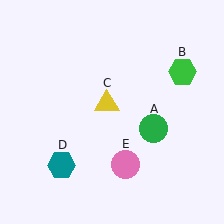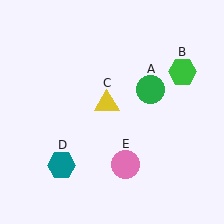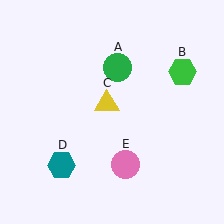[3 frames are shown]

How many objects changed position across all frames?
1 object changed position: green circle (object A).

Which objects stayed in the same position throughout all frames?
Green hexagon (object B) and yellow triangle (object C) and teal hexagon (object D) and pink circle (object E) remained stationary.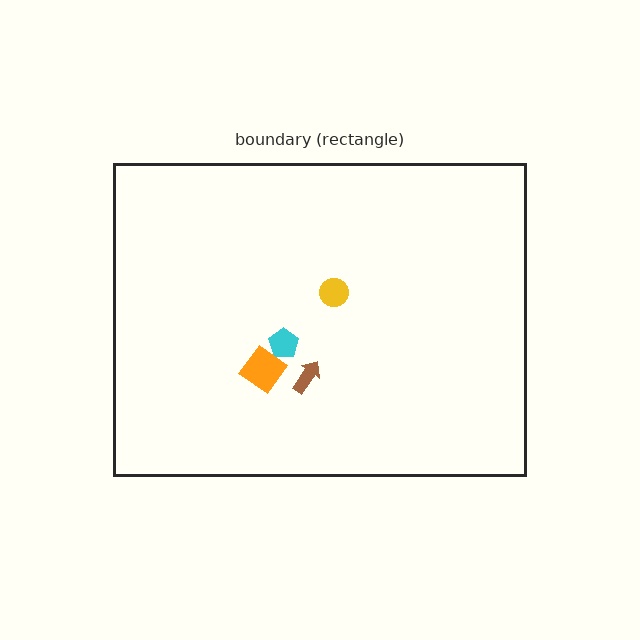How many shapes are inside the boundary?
4 inside, 0 outside.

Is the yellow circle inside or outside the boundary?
Inside.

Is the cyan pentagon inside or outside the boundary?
Inside.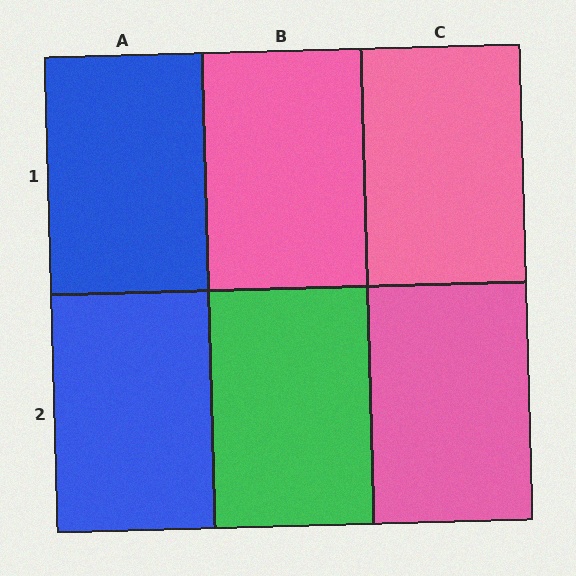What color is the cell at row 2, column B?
Green.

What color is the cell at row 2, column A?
Blue.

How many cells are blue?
2 cells are blue.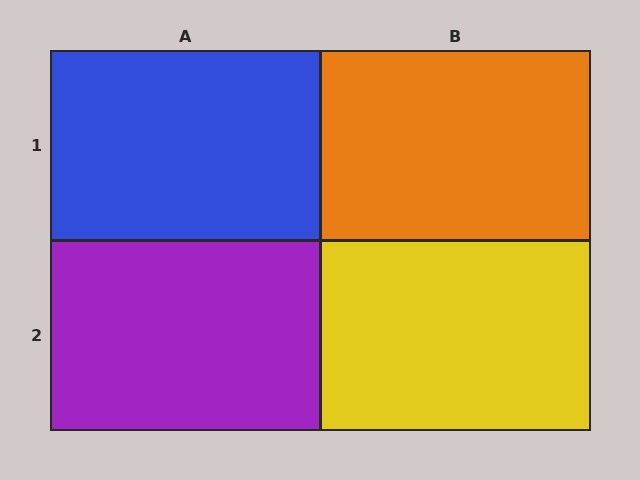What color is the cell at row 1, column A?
Blue.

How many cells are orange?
1 cell is orange.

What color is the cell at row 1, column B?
Orange.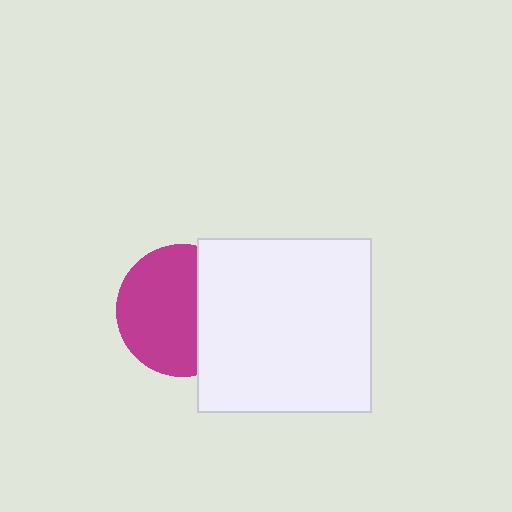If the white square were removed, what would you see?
You would see the complete magenta circle.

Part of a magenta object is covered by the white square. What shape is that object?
It is a circle.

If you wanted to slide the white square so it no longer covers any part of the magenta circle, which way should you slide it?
Slide it right — that is the most direct way to separate the two shapes.